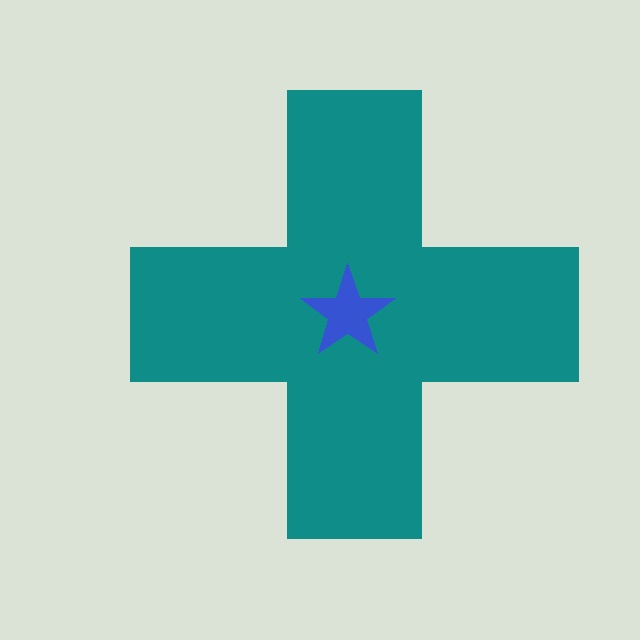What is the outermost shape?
The teal cross.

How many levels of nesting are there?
2.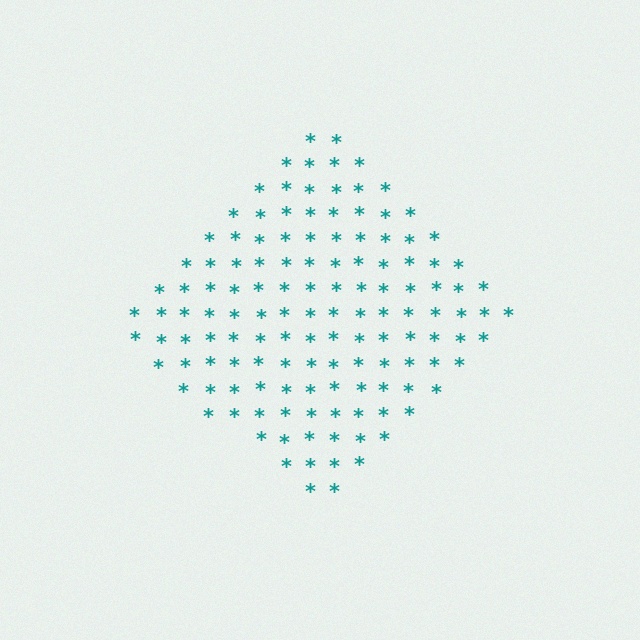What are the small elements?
The small elements are asterisks.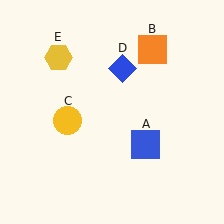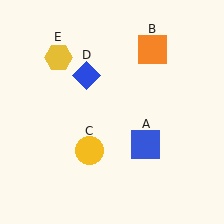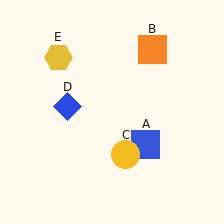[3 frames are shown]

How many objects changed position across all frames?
2 objects changed position: yellow circle (object C), blue diamond (object D).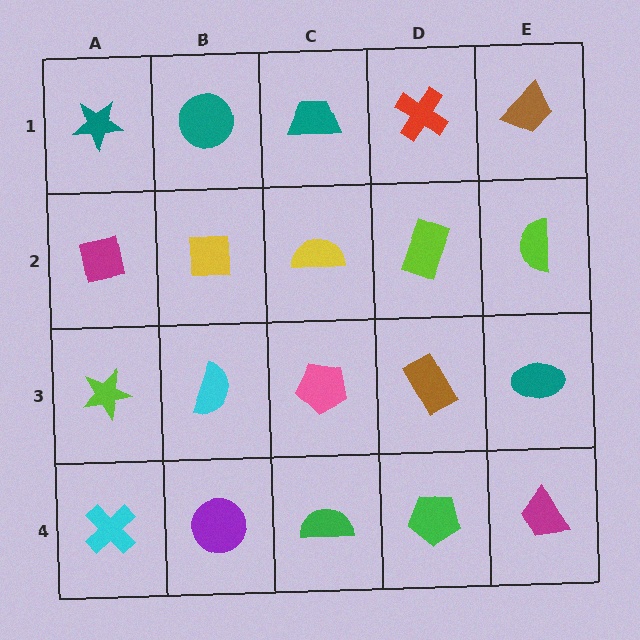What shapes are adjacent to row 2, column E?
A brown trapezoid (row 1, column E), a teal ellipse (row 3, column E), a lime rectangle (row 2, column D).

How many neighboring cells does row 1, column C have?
3.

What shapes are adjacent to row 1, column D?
A lime rectangle (row 2, column D), a teal trapezoid (row 1, column C), a brown trapezoid (row 1, column E).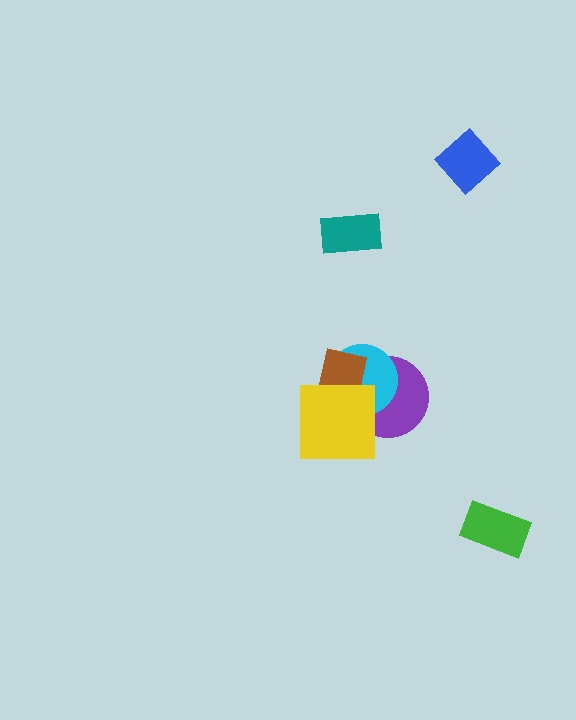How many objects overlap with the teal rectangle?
0 objects overlap with the teal rectangle.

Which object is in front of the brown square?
The yellow square is in front of the brown square.